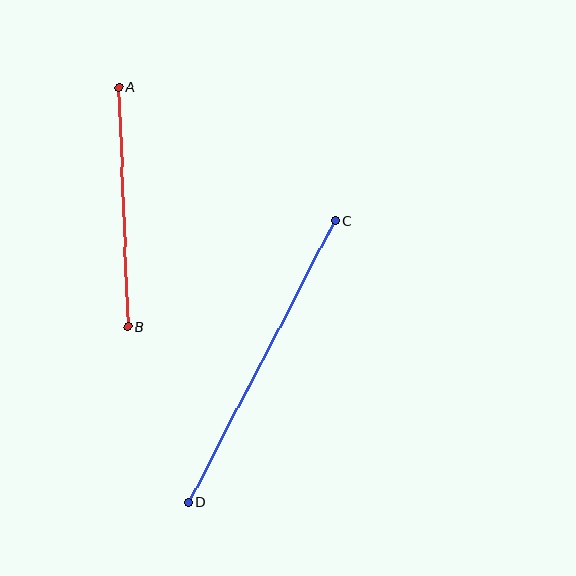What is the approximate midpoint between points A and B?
The midpoint is at approximately (123, 207) pixels.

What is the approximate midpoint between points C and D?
The midpoint is at approximately (262, 361) pixels.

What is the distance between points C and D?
The distance is approximately 317 pixels.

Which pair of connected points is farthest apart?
Points C and D are farthest apart.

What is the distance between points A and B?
The distance is approximately 240 pixels.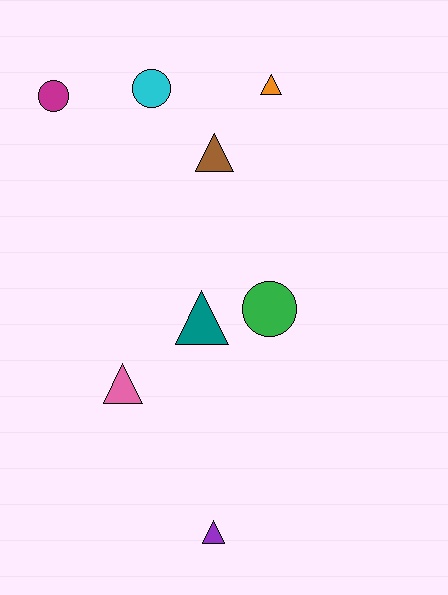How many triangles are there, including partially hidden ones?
There are 5 triangles.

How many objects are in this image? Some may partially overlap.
There are 8 objects.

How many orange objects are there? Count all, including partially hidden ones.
There is 1 orange object.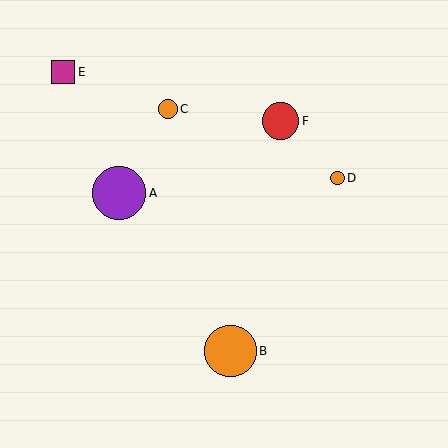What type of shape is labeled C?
Shape C is an orange circle.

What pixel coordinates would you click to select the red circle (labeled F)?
Click at (281, 121) to select the red circle F.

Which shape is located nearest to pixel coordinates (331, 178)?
The orange circle (labeled D) at (338, 178) is nearest to that location.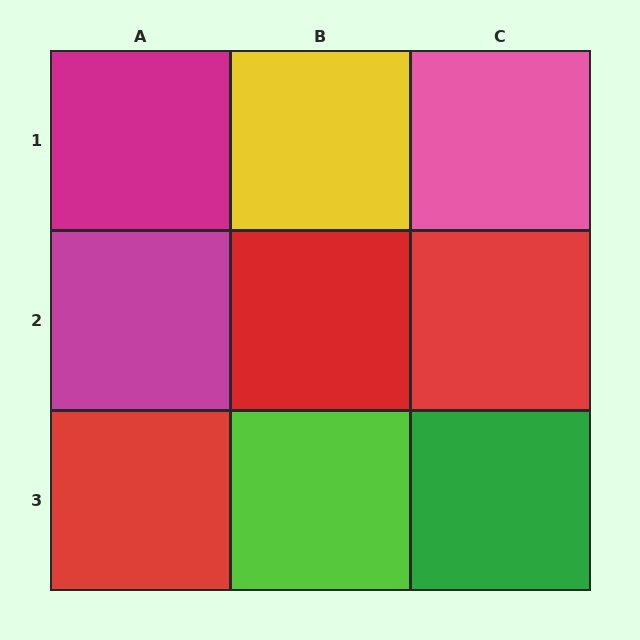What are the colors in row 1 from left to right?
Magenta, yellow, pink.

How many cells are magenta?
2 cells are magenta.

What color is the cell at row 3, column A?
Red.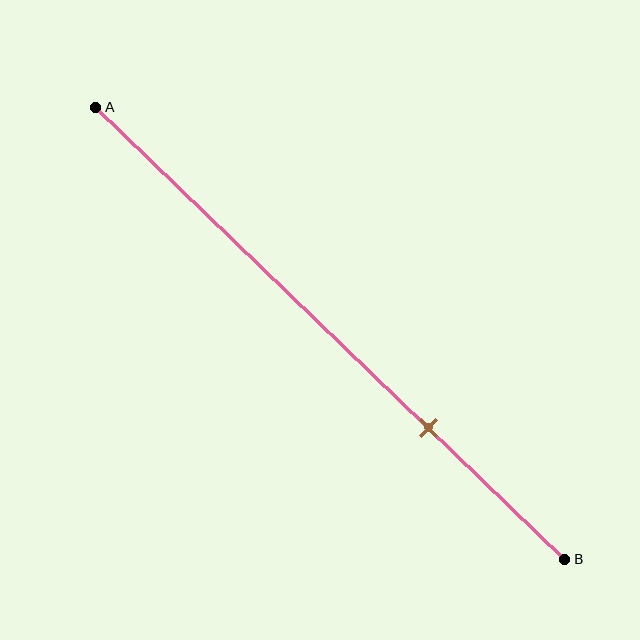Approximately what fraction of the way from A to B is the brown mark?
The brown mark is approximately 70% of the way from A to B.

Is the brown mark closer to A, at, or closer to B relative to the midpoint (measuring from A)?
The brown mark is closer to point B than the midpoint of segment AB.